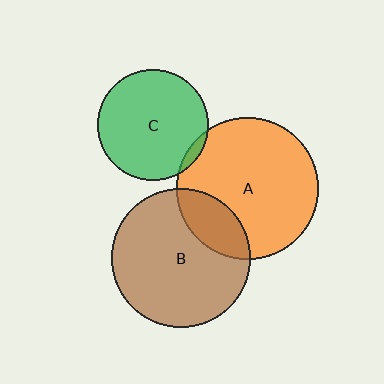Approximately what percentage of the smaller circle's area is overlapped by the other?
Approximately 5%.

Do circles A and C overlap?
Yes.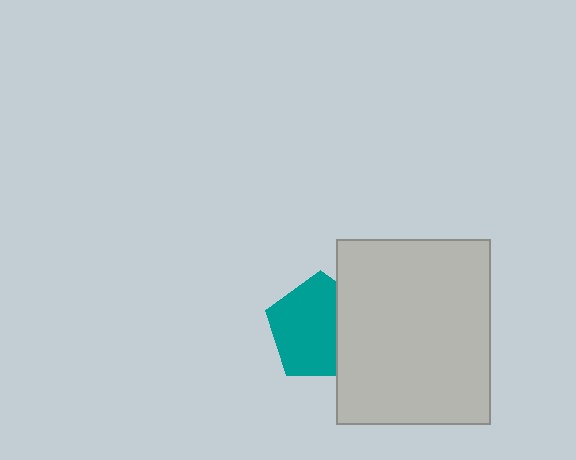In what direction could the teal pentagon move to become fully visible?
The teal pentagon could move left. That would shift it out from behind the light gray rectangle entirely.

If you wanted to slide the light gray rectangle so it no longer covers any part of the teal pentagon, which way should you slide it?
Slide it right — that is the most direct way to separate the two shapes.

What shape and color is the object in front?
The object in front is a light gray rectangle.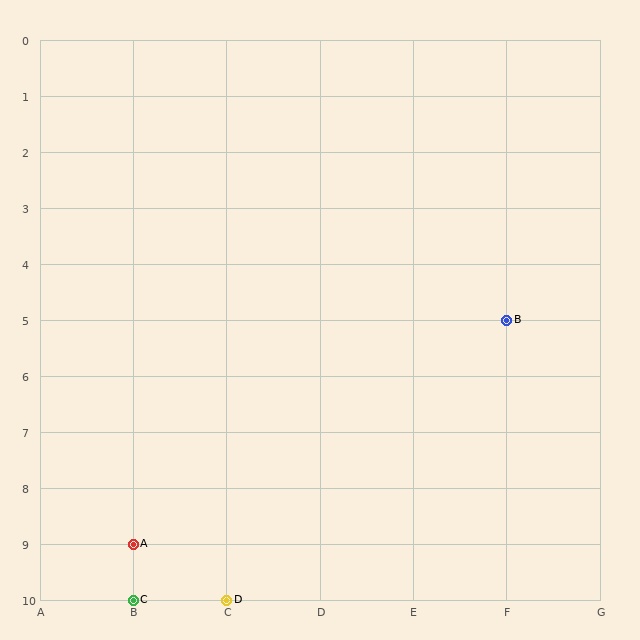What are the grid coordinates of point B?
Point B is at grid coordinates (F, 5).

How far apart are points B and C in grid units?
Points B and C are 4 columns and 5 rows apart (about 6.4 grid units diagonally).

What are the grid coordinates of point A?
Point A is at grid coordinates (B, 9).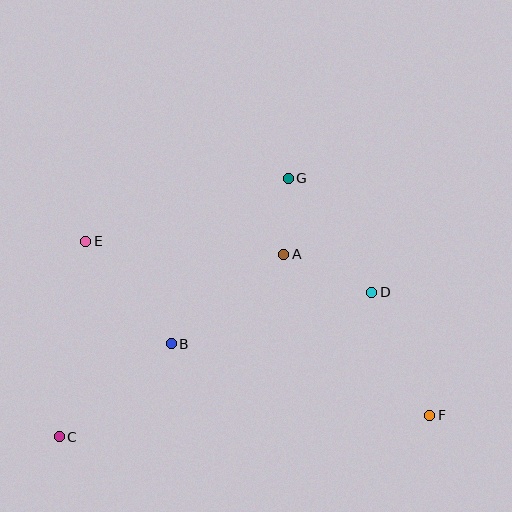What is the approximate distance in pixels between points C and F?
The distance between C and F is approximately 371 pixels.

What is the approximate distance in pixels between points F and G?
The distance between F and G is approximately 276 pixels.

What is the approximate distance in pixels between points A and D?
The distance between A and D is approximately 96 pixels.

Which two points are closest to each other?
Points A and G are closest to each other.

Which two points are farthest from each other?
Points E and F are farthest from each other.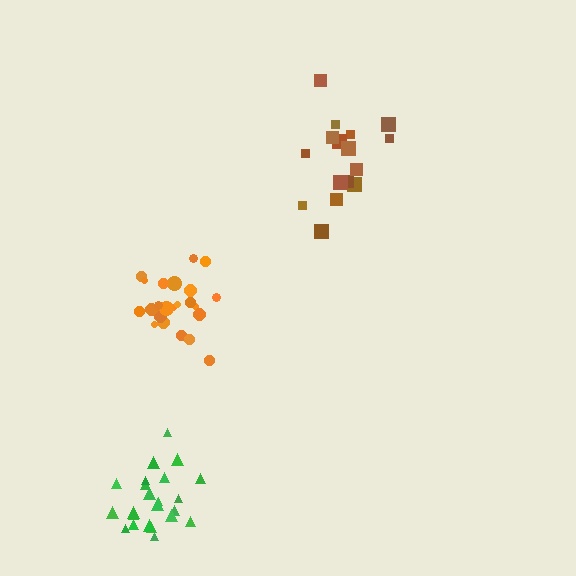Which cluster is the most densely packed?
Orange.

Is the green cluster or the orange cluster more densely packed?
Orange.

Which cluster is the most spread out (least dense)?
Brown.